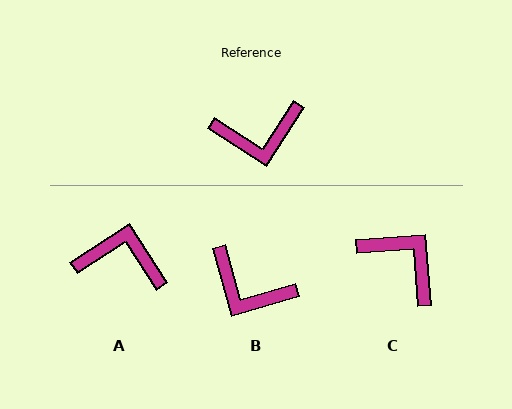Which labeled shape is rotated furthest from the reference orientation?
A, about 156 degrees away.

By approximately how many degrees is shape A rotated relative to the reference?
Approximately 156 degrees counter-clockwise.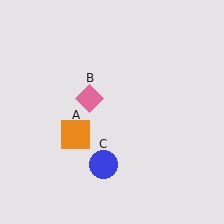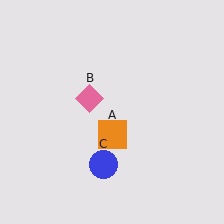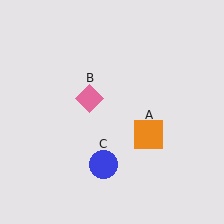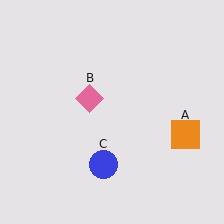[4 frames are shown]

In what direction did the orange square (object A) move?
The orange square (object A) moved right.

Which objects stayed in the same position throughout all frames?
Pink diamond (object B) and blue circle (object C) remained stationary.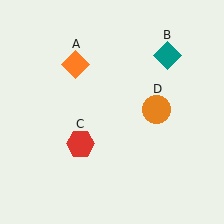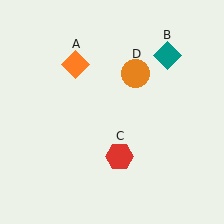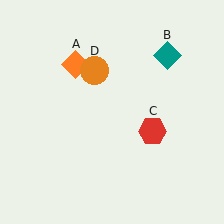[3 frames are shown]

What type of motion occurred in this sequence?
The red hexagon (object C), orange circle (object D) rotated counterclockwise around the center of the scene.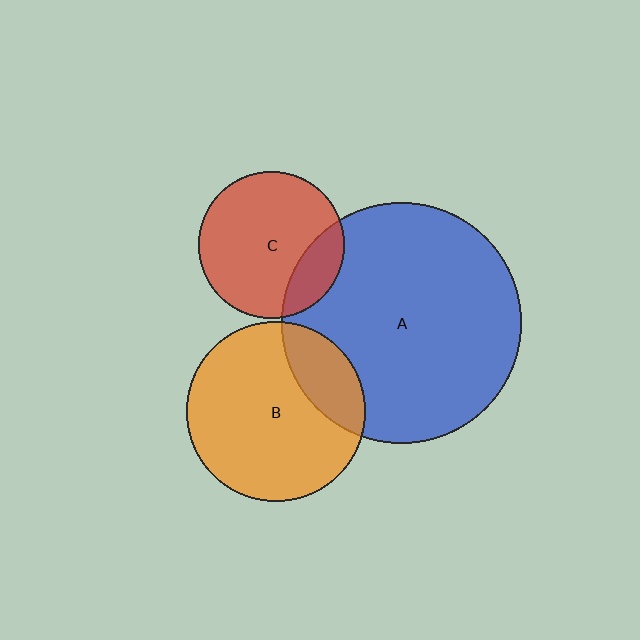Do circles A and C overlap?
Yes.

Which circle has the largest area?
Circle A (blue).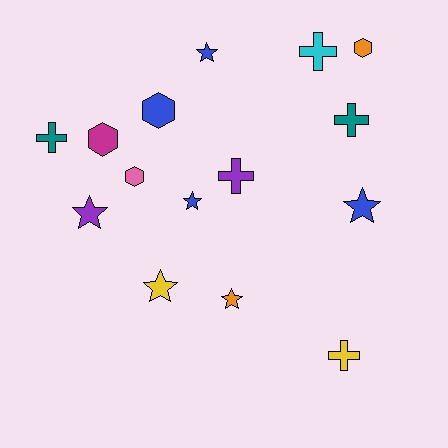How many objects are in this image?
There are 15 objects.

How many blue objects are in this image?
There are 4 blue objects.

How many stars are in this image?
There are 6 stars.